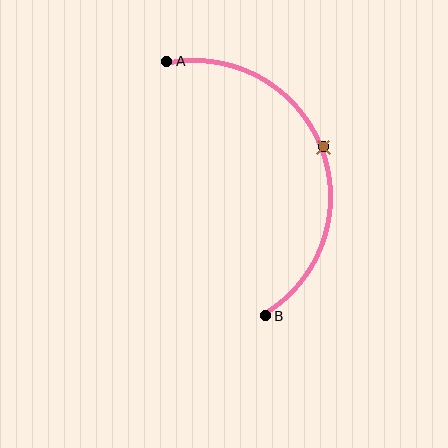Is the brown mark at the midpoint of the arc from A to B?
Yes. The brown mark lies on the arc at equal arc-length from both A and B — it is the arc midpoint.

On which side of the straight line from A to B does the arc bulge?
The arc bulges to the right of the straight line connecting A and B.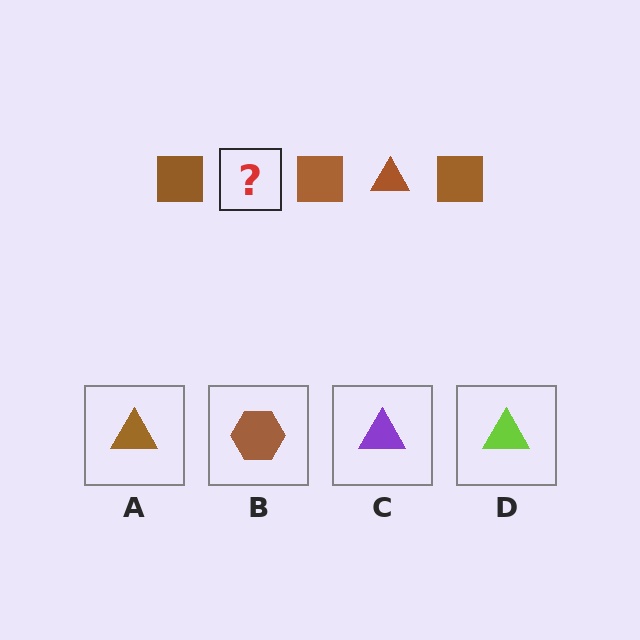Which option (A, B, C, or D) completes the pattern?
A.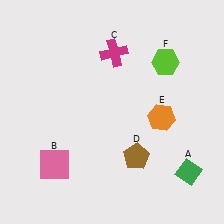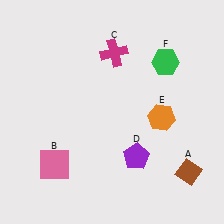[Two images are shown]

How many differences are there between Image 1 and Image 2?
There are 3 differences between the two images.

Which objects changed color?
A changed from green to brown. D changed from brown to purple. F changed from lime to green.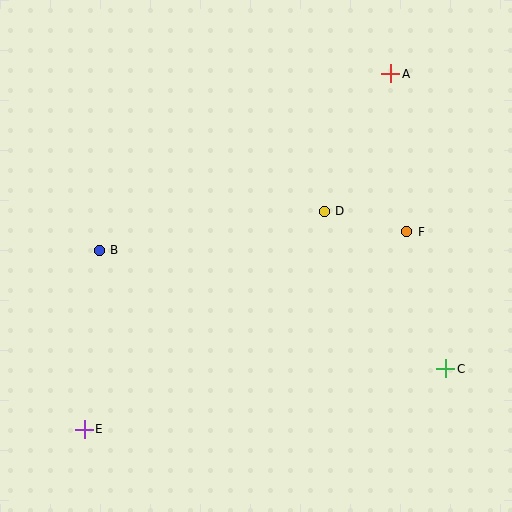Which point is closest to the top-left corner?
Point B is closest to the top-left corner.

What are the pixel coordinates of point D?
Point D is at (324, 211).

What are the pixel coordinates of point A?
Point A is at (391, 74).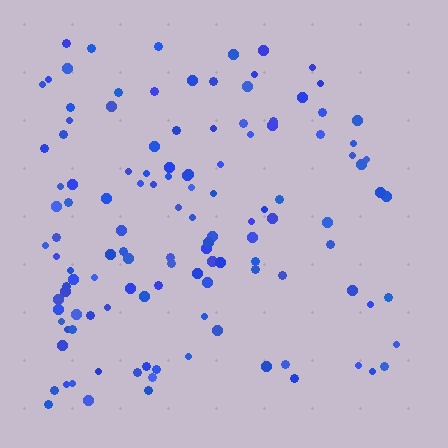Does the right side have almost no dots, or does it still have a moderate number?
Still a moderate number, just noticeably fewer than the left.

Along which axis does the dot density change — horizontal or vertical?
Horizontal.